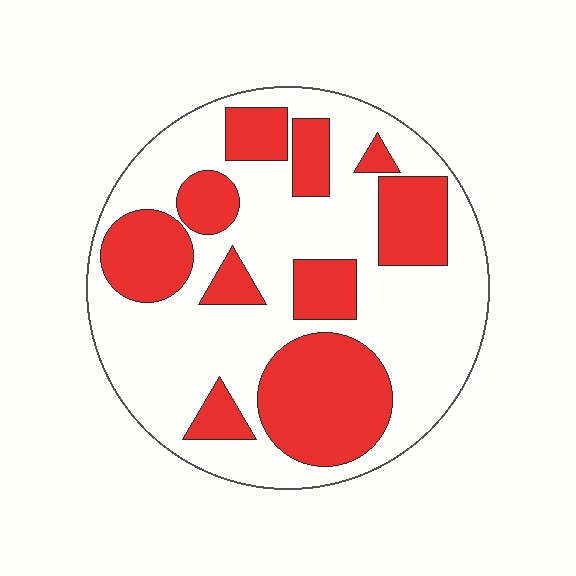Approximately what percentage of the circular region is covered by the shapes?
Approximately 35%.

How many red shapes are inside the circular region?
10.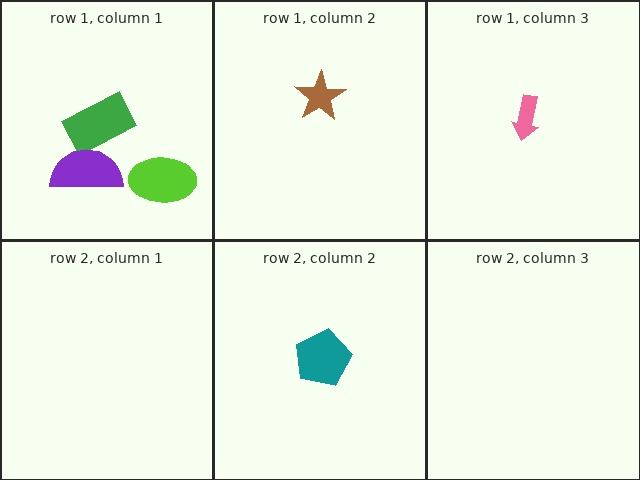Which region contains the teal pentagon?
The row 2, column 2 region.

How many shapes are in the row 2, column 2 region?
1.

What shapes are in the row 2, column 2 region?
The teal pentagon.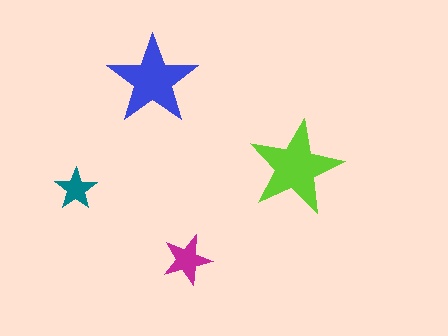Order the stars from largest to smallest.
the lime one, the blue one, the magenta one, the teal one.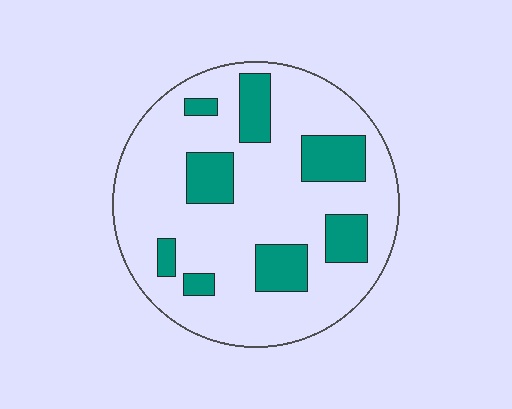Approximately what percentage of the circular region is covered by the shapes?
Approximately 20%.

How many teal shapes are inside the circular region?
8.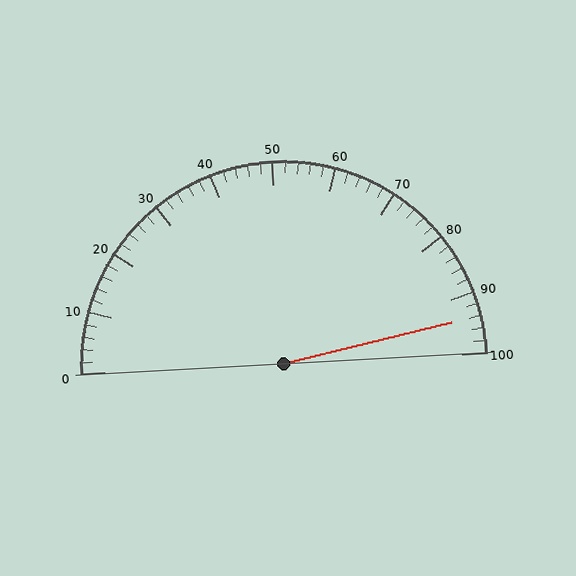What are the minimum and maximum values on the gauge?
The gauge ranges from 0 to 100.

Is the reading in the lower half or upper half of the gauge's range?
The reading is in the upper half of the range (0 to 100).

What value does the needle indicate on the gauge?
The needle indicates approximately 94.